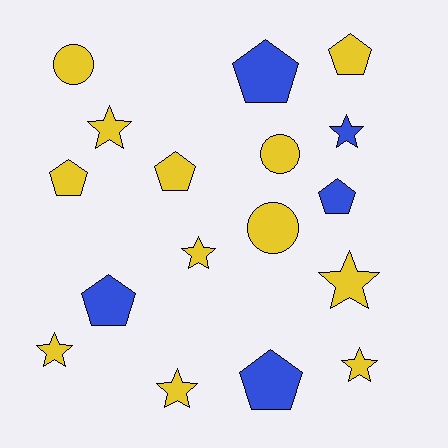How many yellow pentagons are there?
There are 3 yellow pentagons.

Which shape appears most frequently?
Pentagon, with 7 objects.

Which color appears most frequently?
Yellow, with 12 objects.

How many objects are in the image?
There are 17 objects.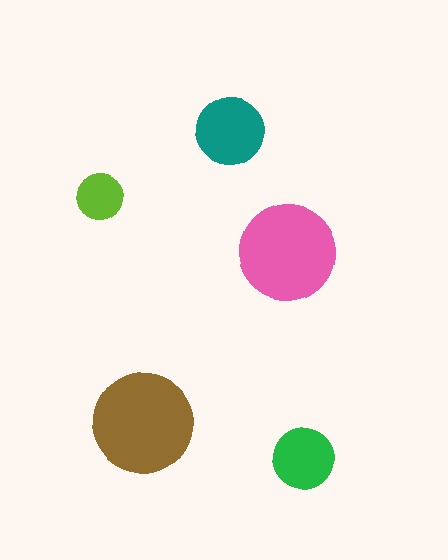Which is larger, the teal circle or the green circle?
The teal one.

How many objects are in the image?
There are 5 objects in the image.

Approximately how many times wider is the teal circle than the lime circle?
About 1.5 times wider.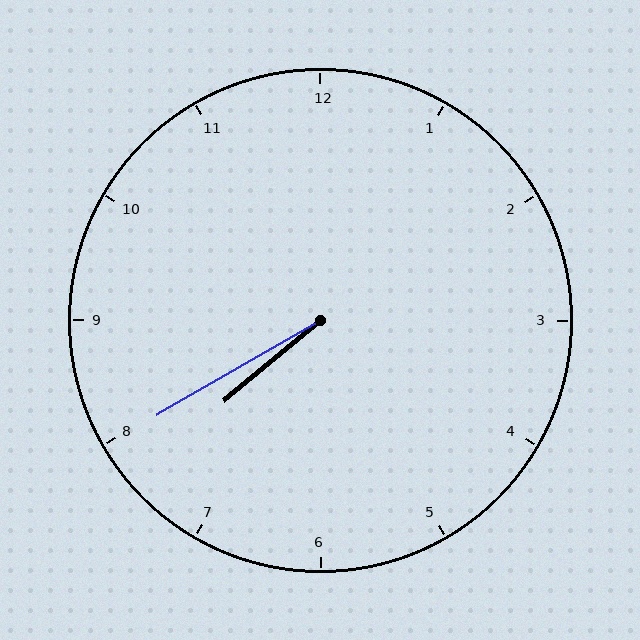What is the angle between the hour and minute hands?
Approximately 10 degrees.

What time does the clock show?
7:40.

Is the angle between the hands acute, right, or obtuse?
It is acute.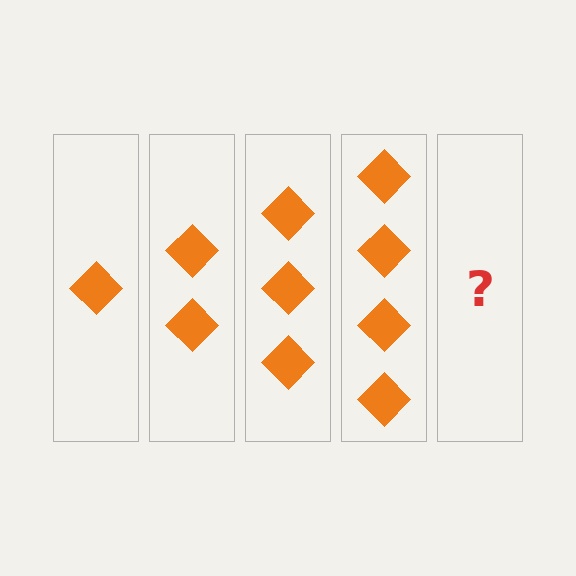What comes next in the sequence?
The next element should be 5 diamonds.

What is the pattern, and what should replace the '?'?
The pattern is that each step adds one more diamond. The '?' should be 5 diamonds.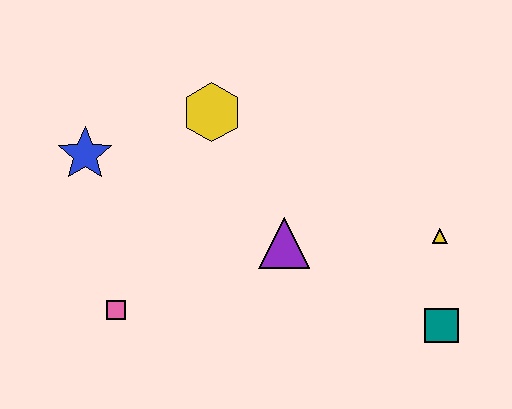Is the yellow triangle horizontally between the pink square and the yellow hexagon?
No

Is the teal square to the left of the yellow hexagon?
No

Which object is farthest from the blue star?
The teal square is farthest from the blue star.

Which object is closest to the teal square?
The yellow triangle is closest to the teal square.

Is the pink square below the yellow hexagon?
Yes